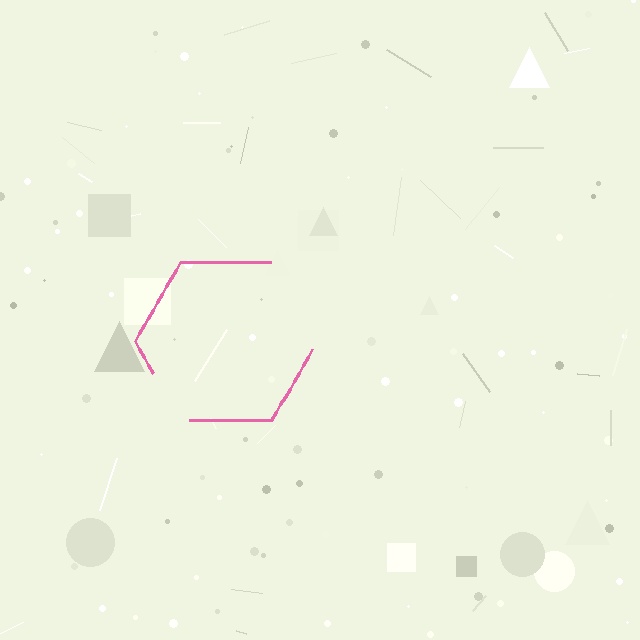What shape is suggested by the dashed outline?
The dashed outline suggests a hexagon.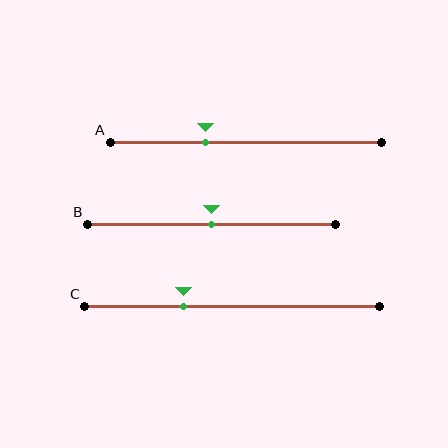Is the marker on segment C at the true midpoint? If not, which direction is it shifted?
No, the marker on segment C is shifted to the left by about 16% of the segment length.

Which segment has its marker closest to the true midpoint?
Segment B has its marker closest to the true midpoint.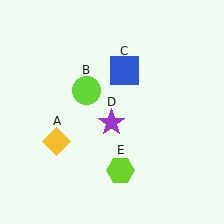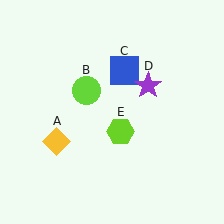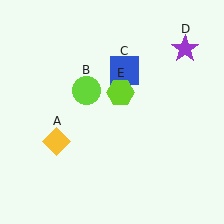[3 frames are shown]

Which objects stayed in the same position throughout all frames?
Yellow diamond (object A) and lime circle (object B) and blue square (object C) remained stationary.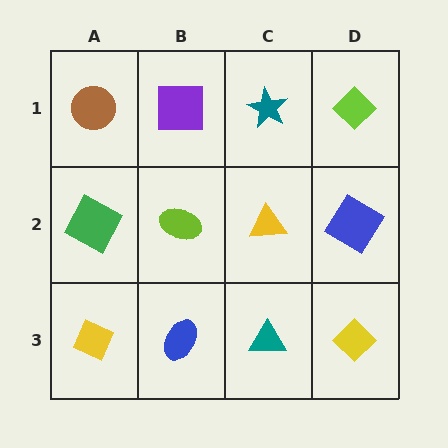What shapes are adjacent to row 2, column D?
A lime diamond (row 1, column D), a yellow diamond (row 3, column D), a yellow triangle (row 2, column C).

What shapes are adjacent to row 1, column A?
A green square (row 2, column A), a purple square (row 1, column B).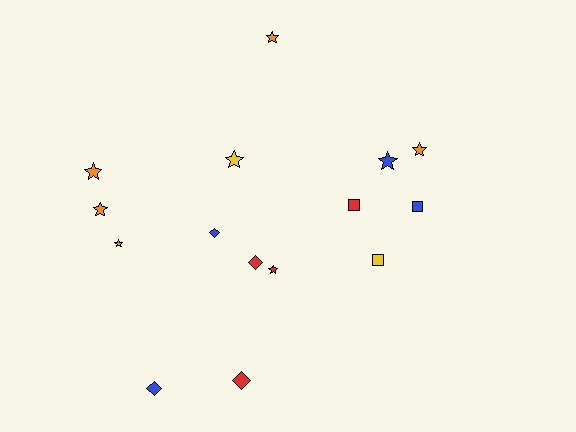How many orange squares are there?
There are no orange squares.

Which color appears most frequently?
Orange, with 5 objects.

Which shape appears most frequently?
Star, with 8 objects.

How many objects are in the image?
There are 15 objects.